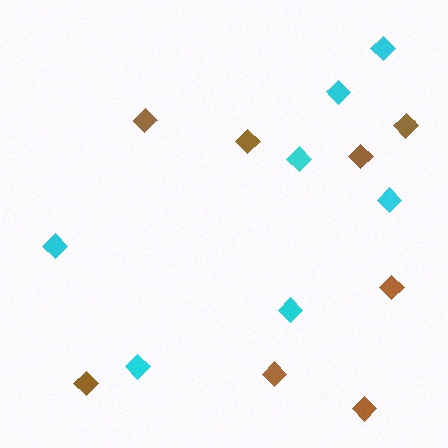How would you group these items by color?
There are 2 groups: one group of brown diamonds (8) and one group of cyan diamonds (7).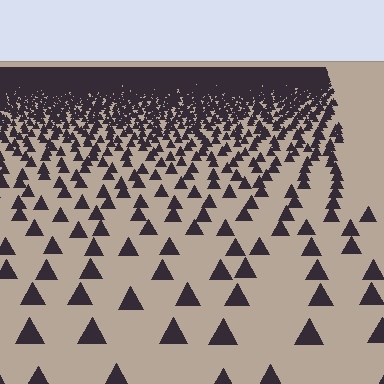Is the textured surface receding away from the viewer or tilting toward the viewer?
The surface is receding away from the viewer. Texture elements get smaller and denser toward the top.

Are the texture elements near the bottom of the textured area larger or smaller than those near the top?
Larger. Near the bottom, elements are closer to the viewer and appear at a bigger on-screen size.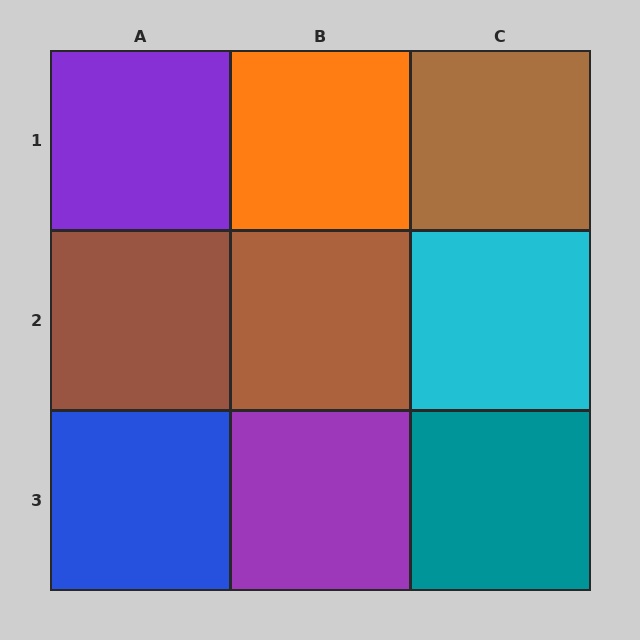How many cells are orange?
1 cell is orange.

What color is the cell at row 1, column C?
Brown.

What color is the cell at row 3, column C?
Teal.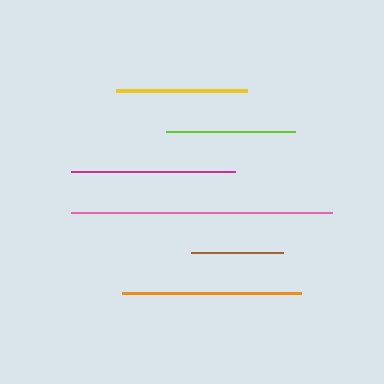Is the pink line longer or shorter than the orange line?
The pink line is longer than the orange line.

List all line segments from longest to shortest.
From longest to shortest: pink, orange, magenta, yellow, lime, brown.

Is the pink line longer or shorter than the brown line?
The pink line is longer than the brown line.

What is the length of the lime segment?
The lime segment is approximately 129 pixels long.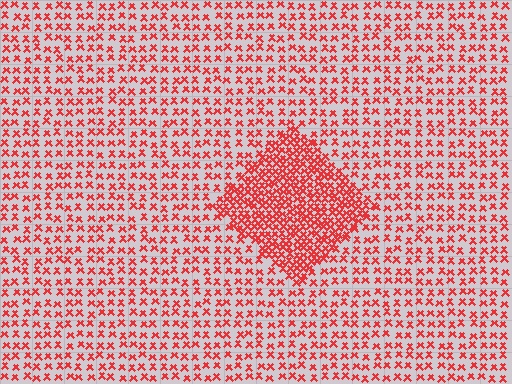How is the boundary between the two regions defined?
The boundary is defined by a change in element density (approximately 2.3x ratio). All elements are the same color, size, and shape.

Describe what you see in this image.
The image contains small red elements arranged at two different densities. A diamond-shaped region is visible where the elements are more densely packed than the surrounding area.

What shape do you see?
I see a diamond.